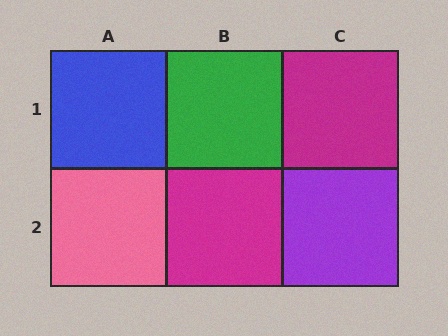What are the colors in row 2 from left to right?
Pink, magenta, purple.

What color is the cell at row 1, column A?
Blue.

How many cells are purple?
1 cell is purple.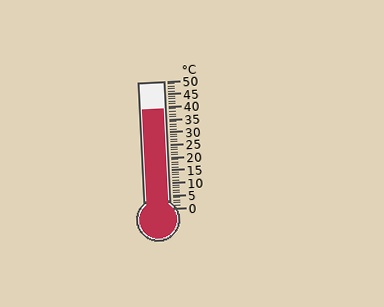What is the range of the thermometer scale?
The thermometer scale ranges from 0°C to 50°C.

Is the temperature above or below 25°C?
The temperature is above 25°C.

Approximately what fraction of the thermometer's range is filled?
The thermometer is filled to approximately 80% of its range.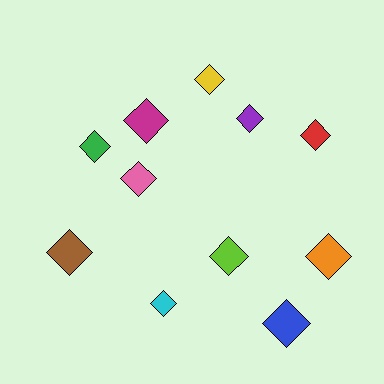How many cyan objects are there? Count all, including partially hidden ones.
There is 1 cyan object.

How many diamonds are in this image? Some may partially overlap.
There are 11 diamonds.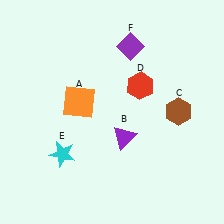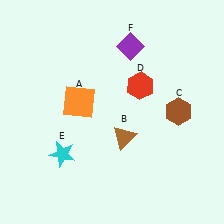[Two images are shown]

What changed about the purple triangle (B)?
In Image 1, B is purple. In Image 2, it changed to brown.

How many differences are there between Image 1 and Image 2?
There is 1 difference between the two images.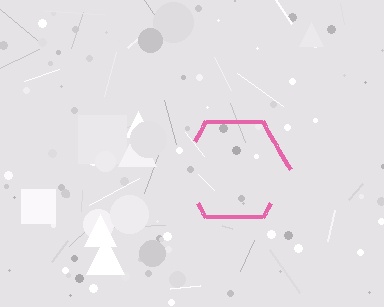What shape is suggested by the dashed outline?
The dashed outline suggests a hexagon.